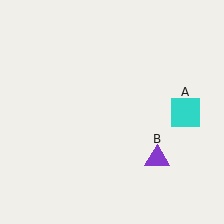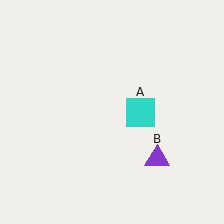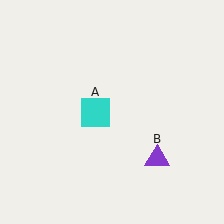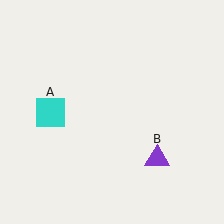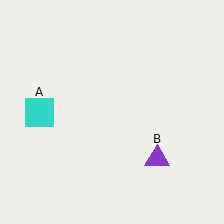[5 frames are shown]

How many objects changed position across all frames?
1 object changed position: cyan square (object A).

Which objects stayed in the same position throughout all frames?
Purple triangle (object B) remained stationary.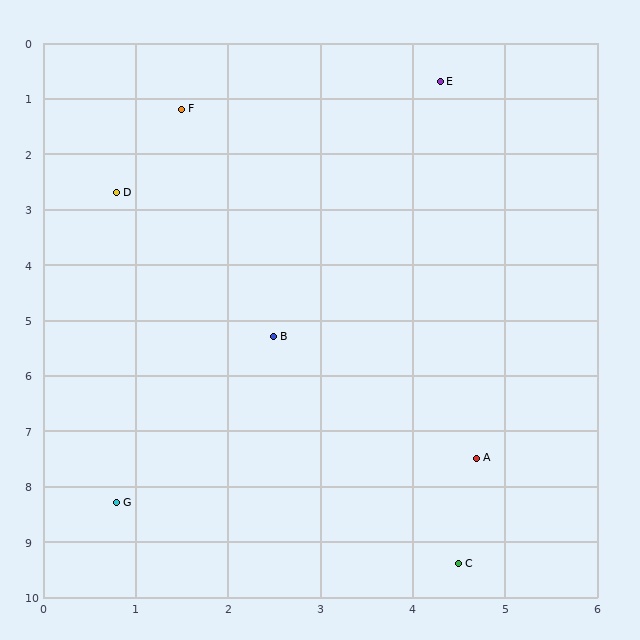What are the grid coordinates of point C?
Point C is at approximately (4.5, 9.4).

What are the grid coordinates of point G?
Point G is at approximately (0.8, 8.3).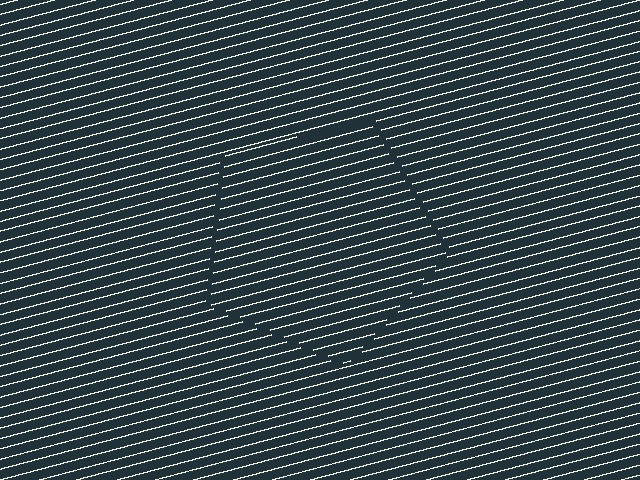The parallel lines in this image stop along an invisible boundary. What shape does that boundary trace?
An illusory pentagon. The interior of the shape contains the same grating, shifted by half a period — the contour is defined by the phase discontinuity where line-ends from the inner and outer gratings abut.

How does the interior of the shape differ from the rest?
The interior of the shape contains the same grating, shifted by half a period — the contour is defined by the phase discontinuity where line-ends from the inner and outer gratings abut.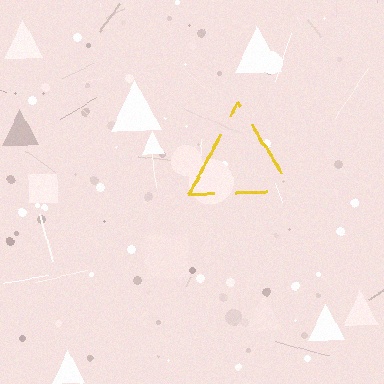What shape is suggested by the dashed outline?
The dashed outline suggests a triangle.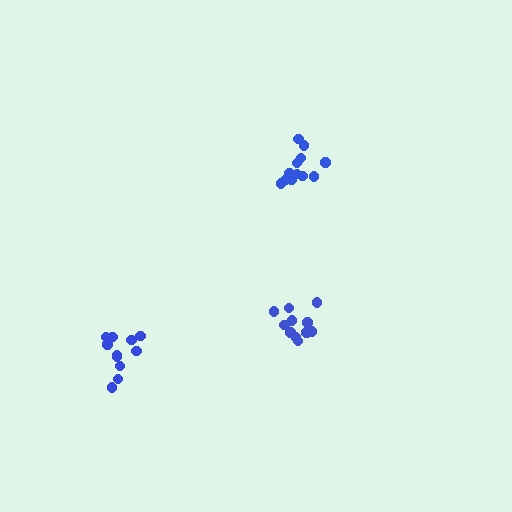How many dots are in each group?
Group 1: 11 dots, Group 2: 12 dots, Group 3: 13 dots (36 total).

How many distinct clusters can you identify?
There are 3 distinct clusters.